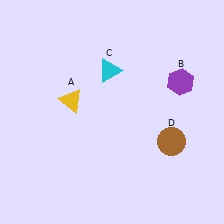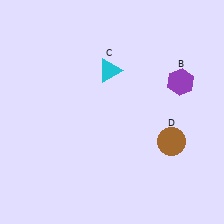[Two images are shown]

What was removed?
The yellow triangle (A) was removed in Image 2.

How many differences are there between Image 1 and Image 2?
There is 1 difference between the two images.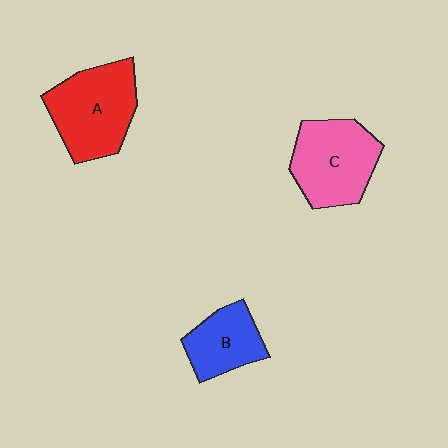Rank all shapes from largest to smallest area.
From largest to smallest: A (red), C (pink), B (blue).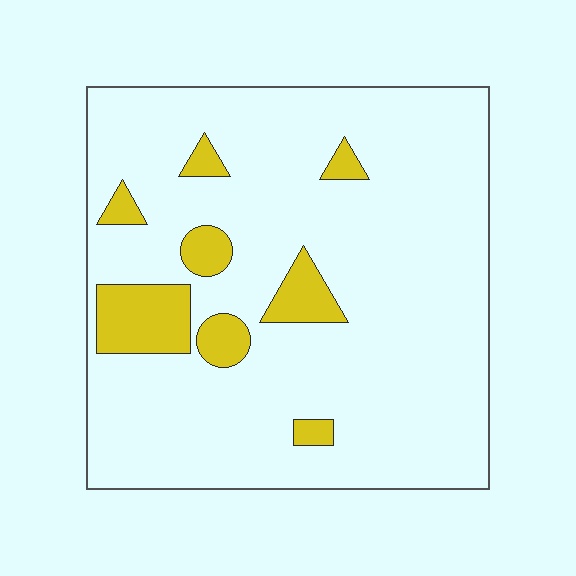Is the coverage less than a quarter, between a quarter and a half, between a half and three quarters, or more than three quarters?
Less than a quarter.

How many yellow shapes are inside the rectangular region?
8.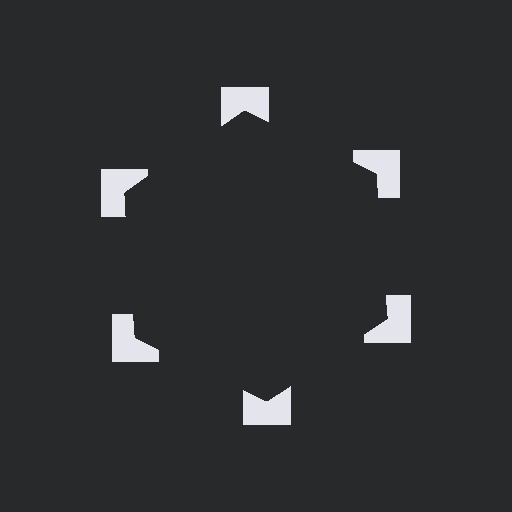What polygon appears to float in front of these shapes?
An illusory hexagon — its edges are inferred from the aligned wedge cuts in the notched squares, not physically drawn.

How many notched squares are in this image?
There are 6 — one at each vertex of the illusory hexagon.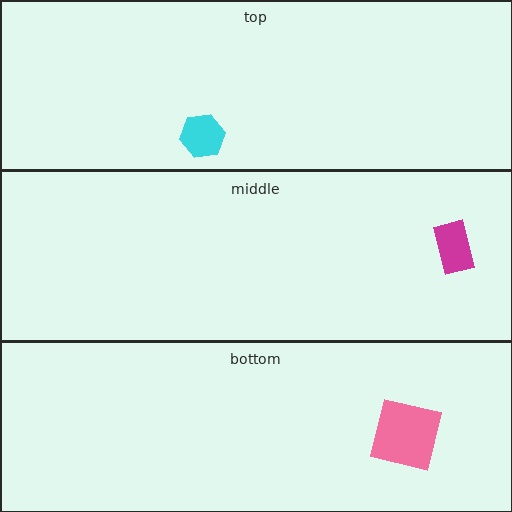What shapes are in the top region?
The cyan hexagon.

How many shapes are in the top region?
1.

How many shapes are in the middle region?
1.